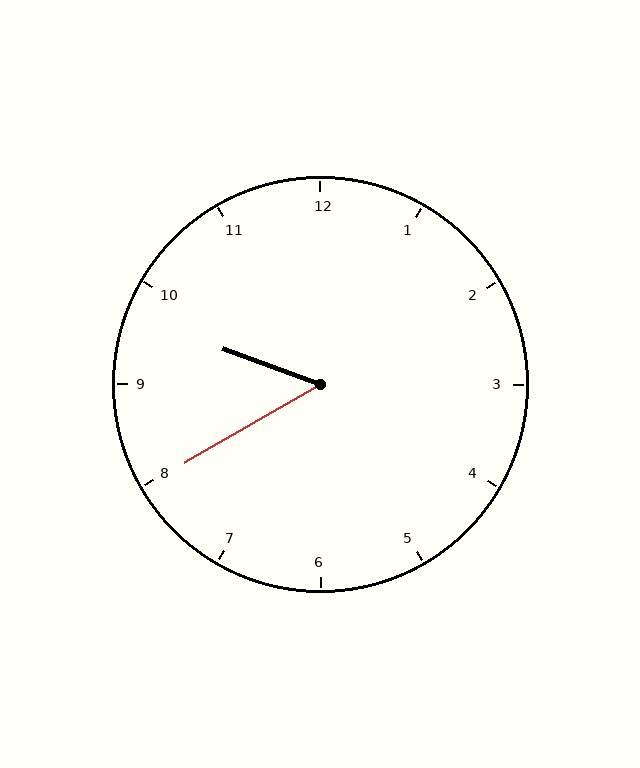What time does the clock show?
9:40.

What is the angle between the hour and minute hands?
Approximately 50 degrees.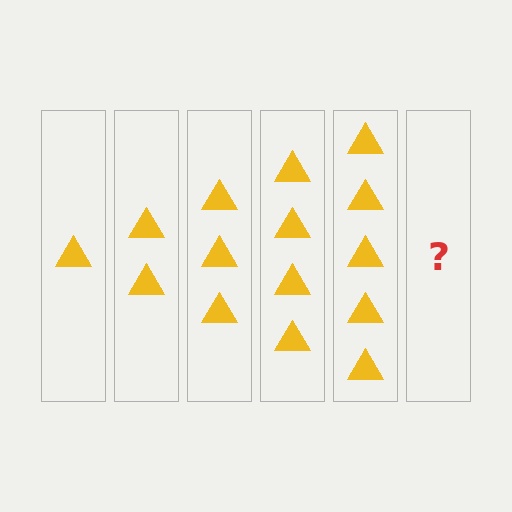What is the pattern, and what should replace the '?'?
The pattern is that each step adds one more triangle. The '?' should be 6 triangles.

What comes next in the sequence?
The next element should be 6 triangles.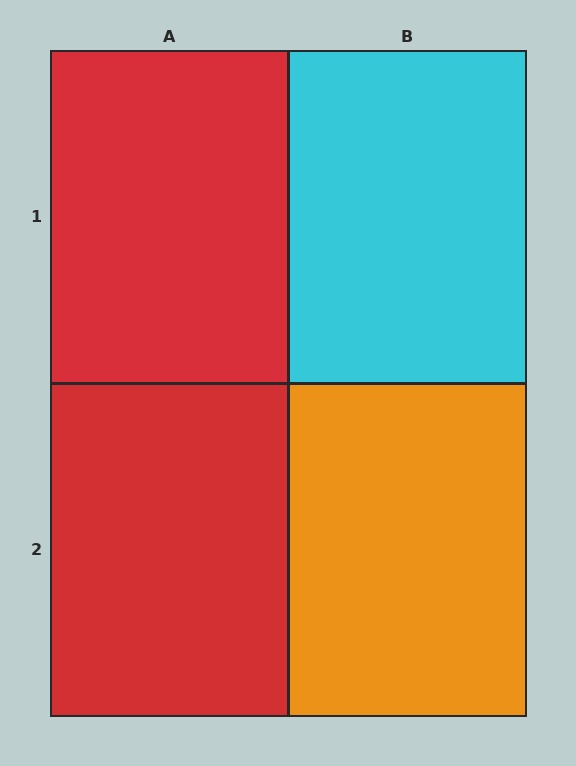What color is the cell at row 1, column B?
Cyan.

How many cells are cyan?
1 cell is cyan.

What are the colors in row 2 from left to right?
Red, orange.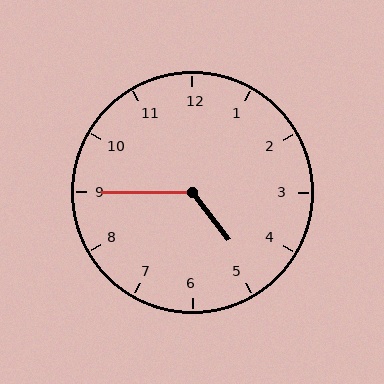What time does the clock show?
4:45.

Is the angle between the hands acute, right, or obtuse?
It is obtuse.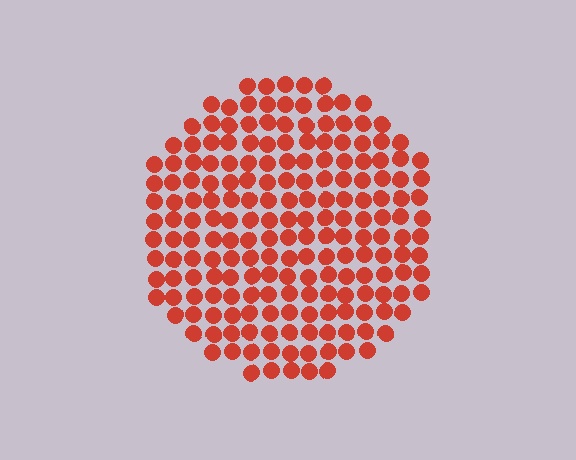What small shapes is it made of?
It is made of small circles.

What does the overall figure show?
The overall figure shows a circle.